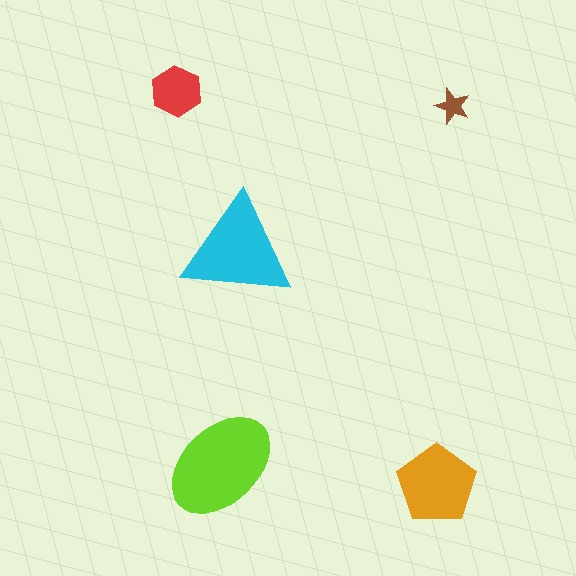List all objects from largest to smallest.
The lime ellipse, the cyan triangle, the orange pentagon, the red hexagon, the brown star.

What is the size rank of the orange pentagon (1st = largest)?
3rd.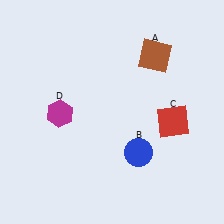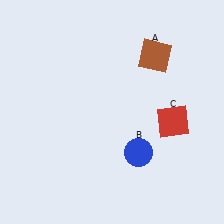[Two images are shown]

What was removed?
The magenta hexagon (D) was removed in Image 2.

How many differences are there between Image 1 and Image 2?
There is 1 difference between the two images.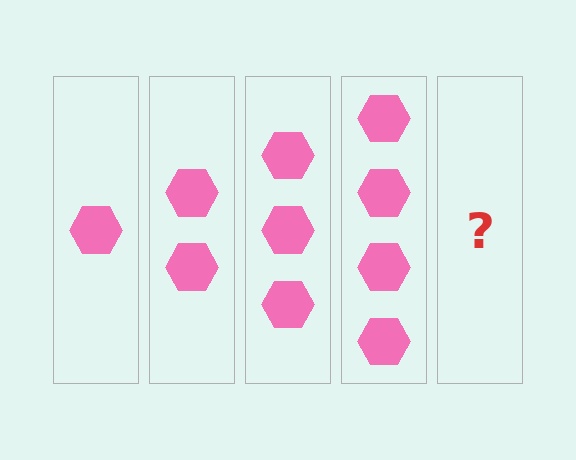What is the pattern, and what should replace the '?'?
The pattern is that each step adds one more hexagon. The '?' should be 5 hexagons.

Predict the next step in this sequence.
The next step is 5 hexagons.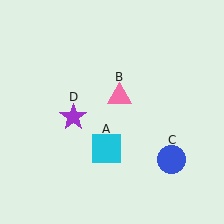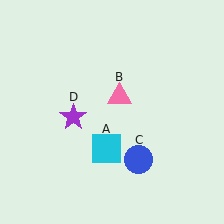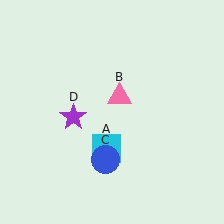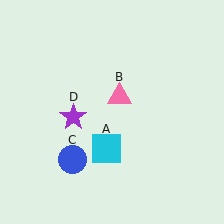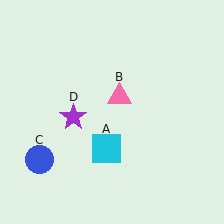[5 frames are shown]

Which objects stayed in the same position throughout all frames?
Cyan square (object A) and pink triangle (object B) and purple star (object D) remained stationary.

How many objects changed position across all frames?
1 object changed position: blue circle (object C).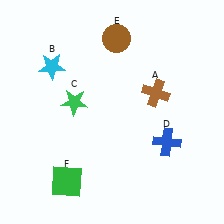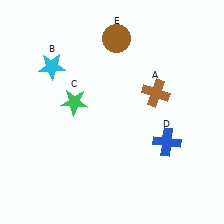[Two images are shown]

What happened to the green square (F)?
The green square (F) was removed in Image 2. It was in the bottom-left area of Image 1.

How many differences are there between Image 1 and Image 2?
There is 1 difference between the two images.